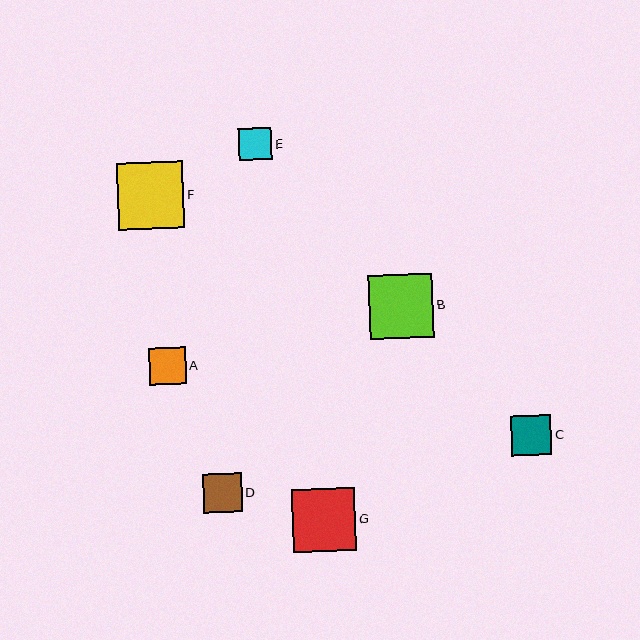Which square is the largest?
Square F is the largest with a size of approximately 66 pixels.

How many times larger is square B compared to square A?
Square B is approximately 1.7 times the size of square A.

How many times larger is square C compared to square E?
Square C is approximately 1.2 times the size of square E.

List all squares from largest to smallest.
From largest to smallest: F, B, G, C, D, A, E.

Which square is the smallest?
Square E is the smallest with a size of approximately 33 pixels.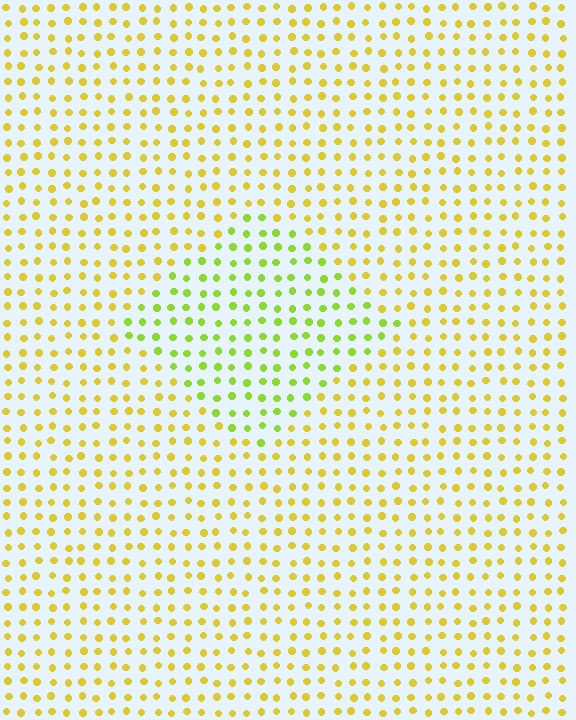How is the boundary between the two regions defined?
The boundary is defined purely by a slight shift in hue (about 35 degrees). Spacing, size, and orientation are identical on both sides.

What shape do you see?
I see a diamond.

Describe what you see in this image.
The image is filled with small yellow elements in a uniform arrangement. A diamond-shaped region is visible where the elements are tinted to a slightly different hue, forming a subtle color boundary.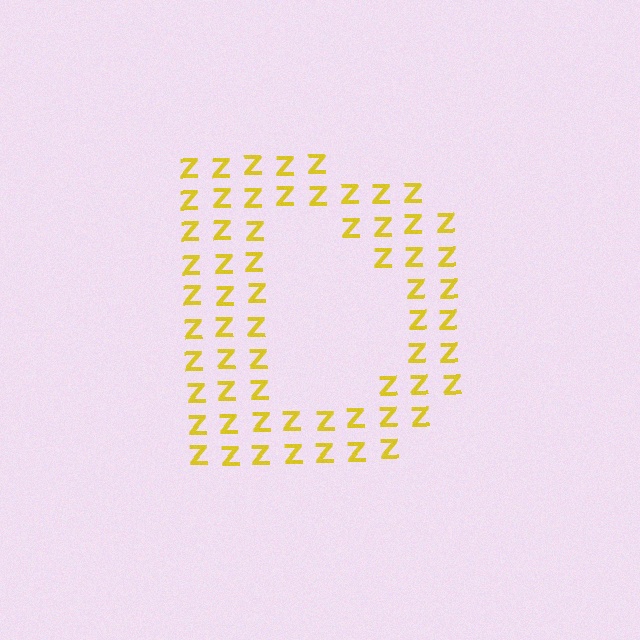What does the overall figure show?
The overall figure shows the letter D.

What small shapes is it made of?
It is made of small letter Z's.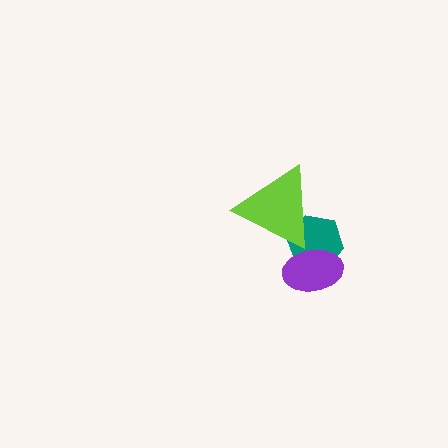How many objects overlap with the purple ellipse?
1 object overlaps with the purple ellipse.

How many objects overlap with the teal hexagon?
2 objects overlap with the teal hexagon.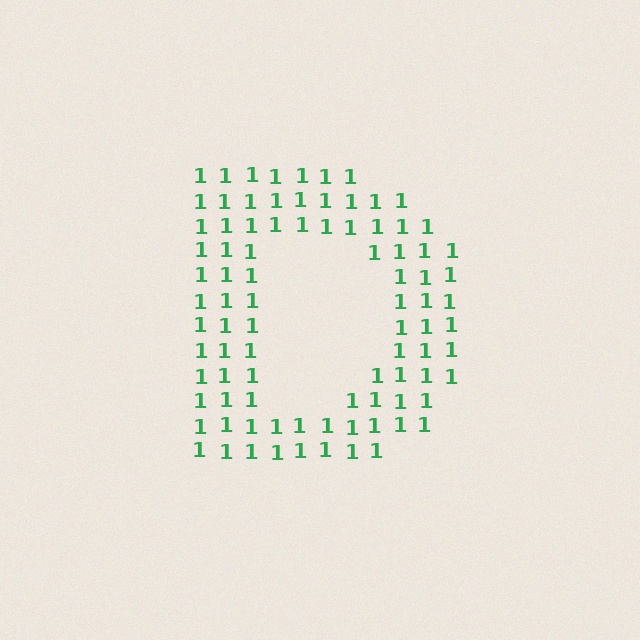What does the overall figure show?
The overall figure shows the letter D.